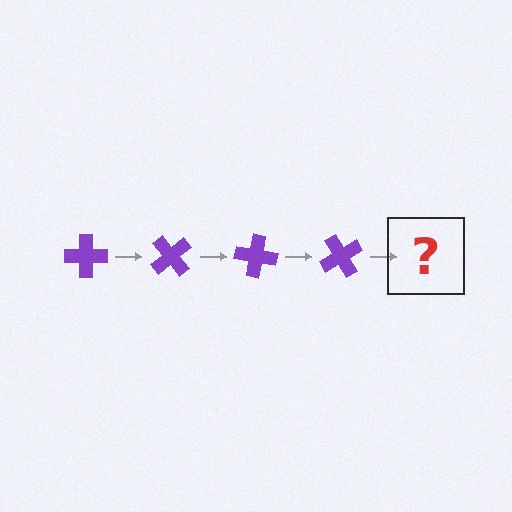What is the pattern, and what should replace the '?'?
The pattern is that the cross rotates 50 degrees each step. The '?' should be a purple cross rotated 200 degrees.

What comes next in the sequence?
The next element should be a purple cross rotated 200 degrees.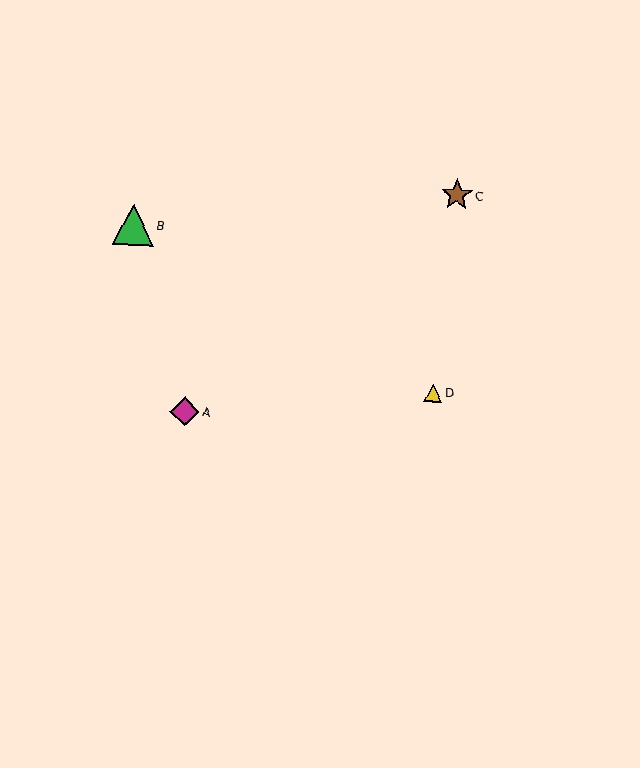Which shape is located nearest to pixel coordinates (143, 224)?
The green triangle (labeled B) at (133, 224) is nearest to that location.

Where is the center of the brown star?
The center of the brown star is at (457, 195).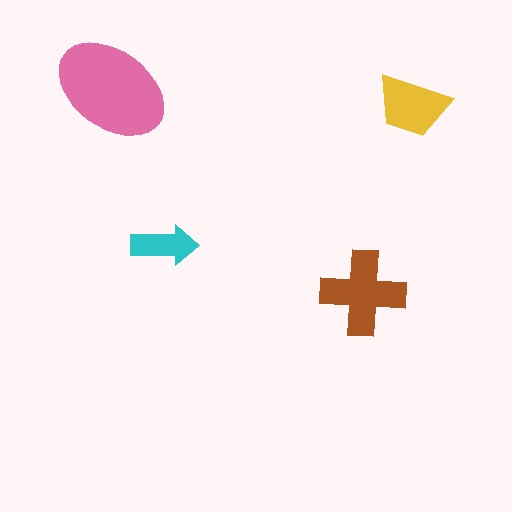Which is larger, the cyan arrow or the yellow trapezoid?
The yellow trapezoid.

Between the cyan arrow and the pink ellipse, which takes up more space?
The pink ellipse.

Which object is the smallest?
The cyan arrow.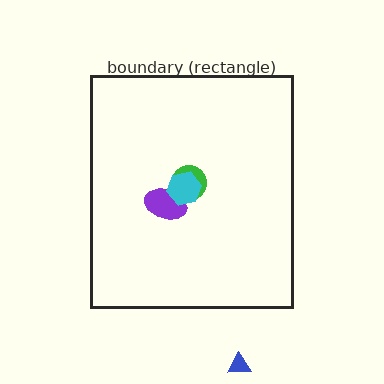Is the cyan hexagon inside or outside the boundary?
Inside.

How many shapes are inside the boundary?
3 inside, 1 outside.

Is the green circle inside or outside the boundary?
Inside.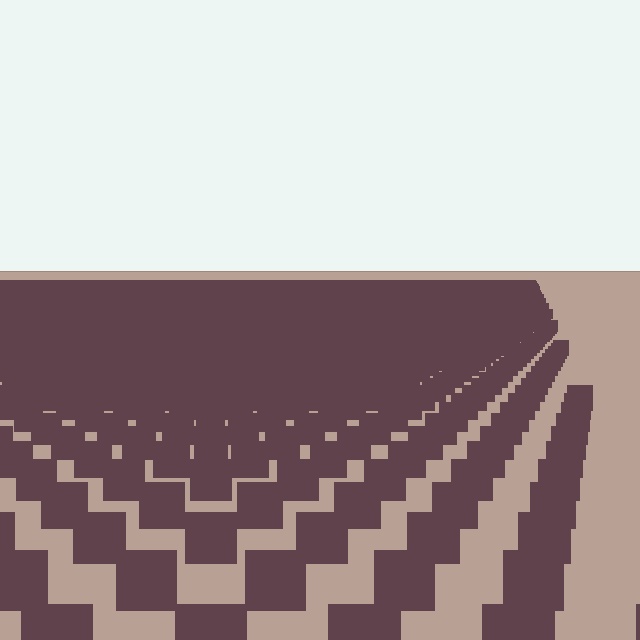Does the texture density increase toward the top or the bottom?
Density increases toward the top.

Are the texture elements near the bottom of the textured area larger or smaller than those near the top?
Larger. Near the bottom, elements are closer to the viewer and appear at a bigger on-screen size.